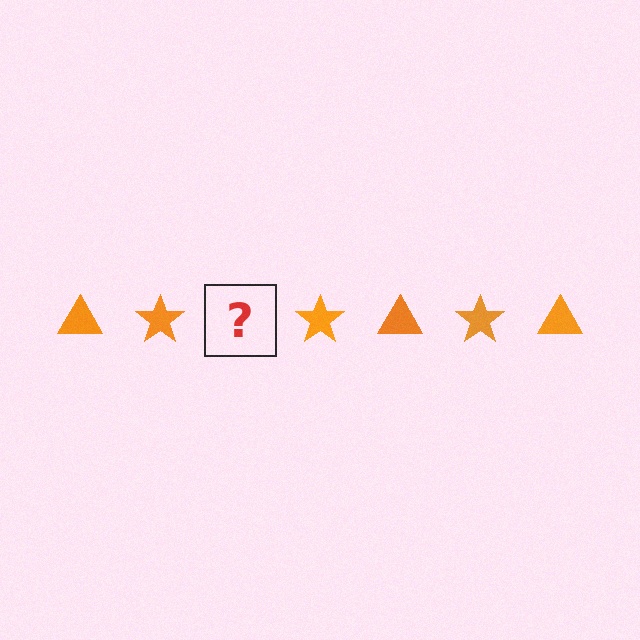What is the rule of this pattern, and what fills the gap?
The rule is that the pattern cycles through triangle, star shapes in orange. The gap should be filled with an orange triangle.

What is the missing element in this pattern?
The missing element is an orange triangle.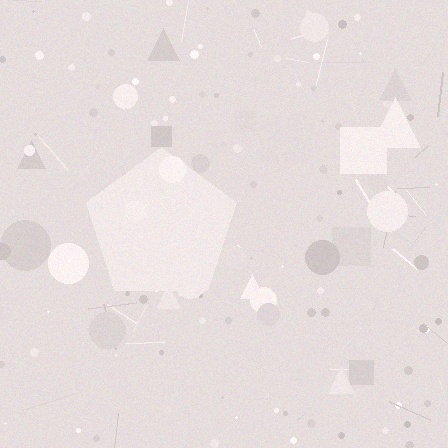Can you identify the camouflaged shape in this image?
The camouflaged shape is a pentagon.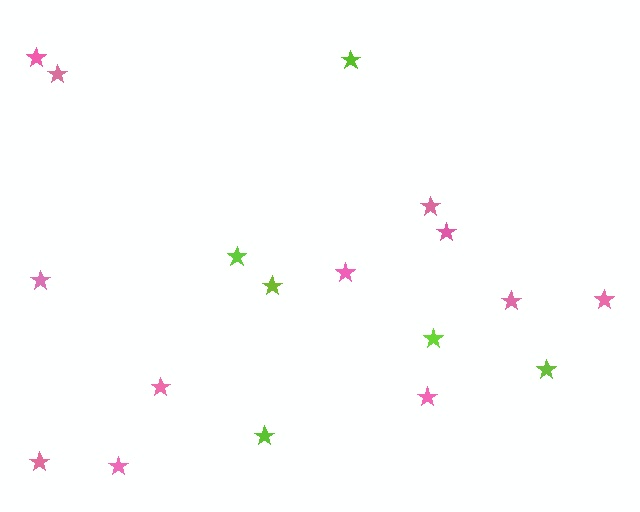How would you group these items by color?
There are 2 groups: one group of lime stars (6) and one group of pink stars (12).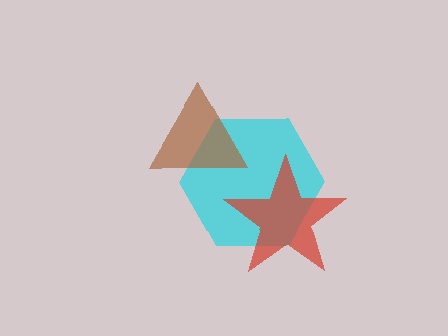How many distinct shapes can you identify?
There are 3 distinct shapes: a cyan hexagon, a red star, a brown triangle.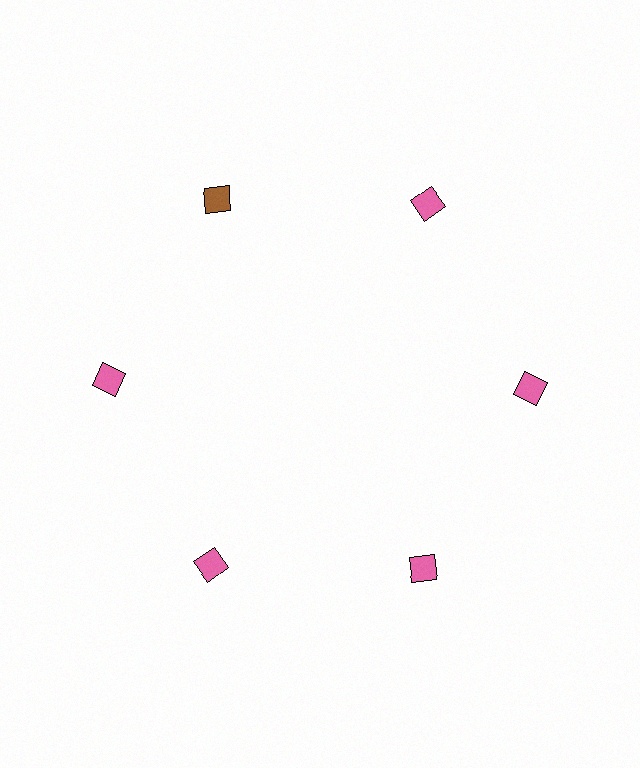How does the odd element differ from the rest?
It has a different color: brown instead of pink.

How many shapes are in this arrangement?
There are 6 shapes arranged in a ring pattern.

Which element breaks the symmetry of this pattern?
The brown diamond at roughly the 11 o'clock position breaks the symmetry. All other shapes are pink diamonds.